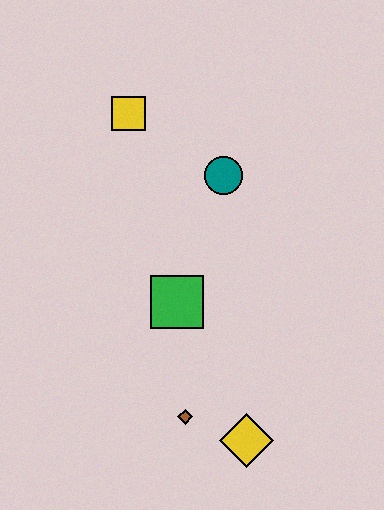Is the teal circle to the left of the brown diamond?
No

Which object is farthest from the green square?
The yellow square is farthest from the green square.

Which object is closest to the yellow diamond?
The brown diamond is closest to the yellow diamond.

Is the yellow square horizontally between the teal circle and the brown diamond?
No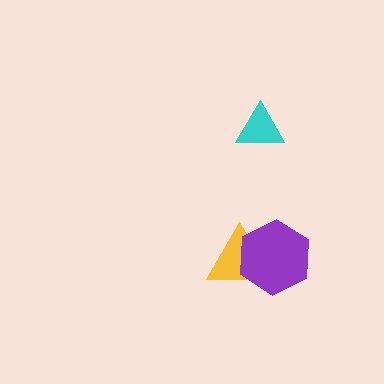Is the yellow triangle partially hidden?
Yes, it is partially covered by another shape.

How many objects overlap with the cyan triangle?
0 objects overlap with the cyan triangle.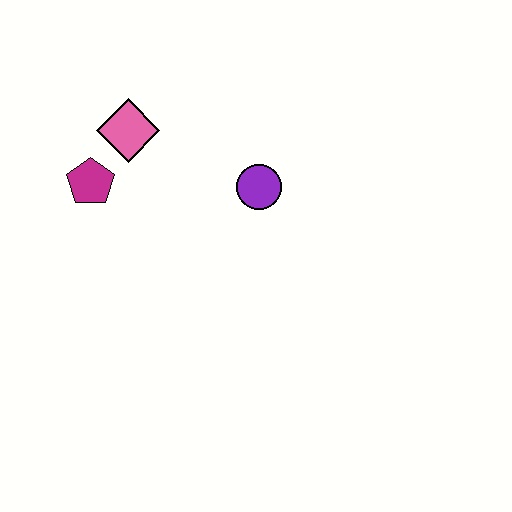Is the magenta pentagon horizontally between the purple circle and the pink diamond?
No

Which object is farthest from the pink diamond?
The purple circle is farthest from the pink diamond.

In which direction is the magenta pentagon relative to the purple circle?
The magenta pentagon is to the left of the purple circle.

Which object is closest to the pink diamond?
The magenta pentagon is closest to the pink diamond.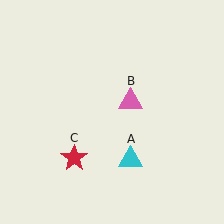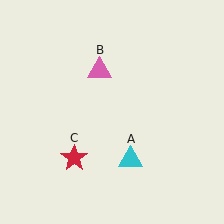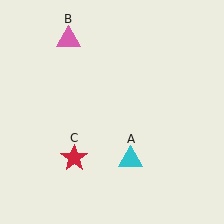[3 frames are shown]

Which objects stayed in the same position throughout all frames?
Cyan triangle (object A) and red star (object C) remained stationary.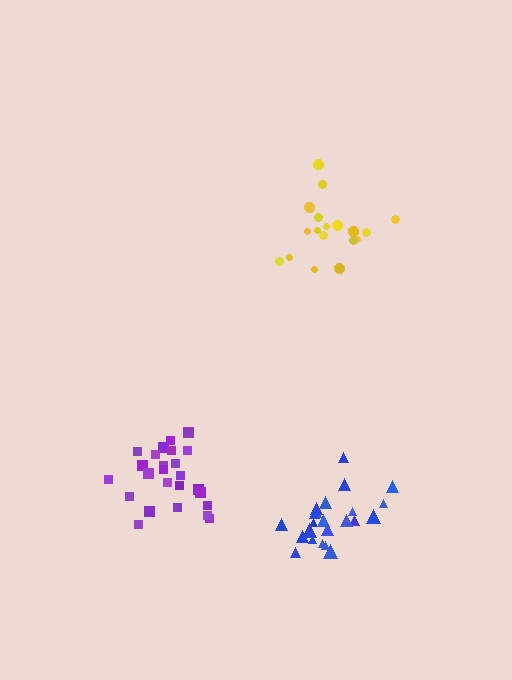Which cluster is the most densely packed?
Purple.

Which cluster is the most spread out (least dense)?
Yellow.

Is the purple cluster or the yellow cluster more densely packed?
Purple.